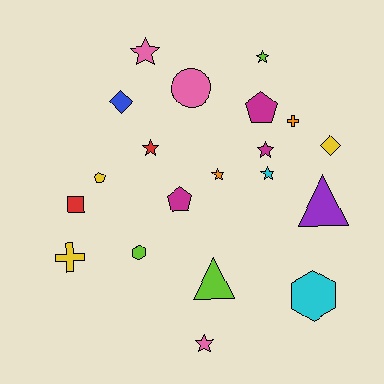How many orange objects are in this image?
There are 2 orange objects.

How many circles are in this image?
There is 1 circle.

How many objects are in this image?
There are 20 objects.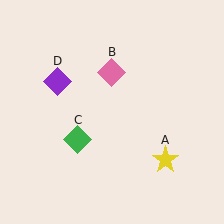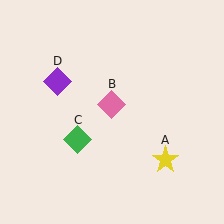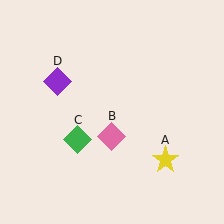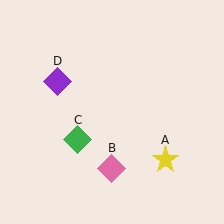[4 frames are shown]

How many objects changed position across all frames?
1 object changed position: pink diamond (object B).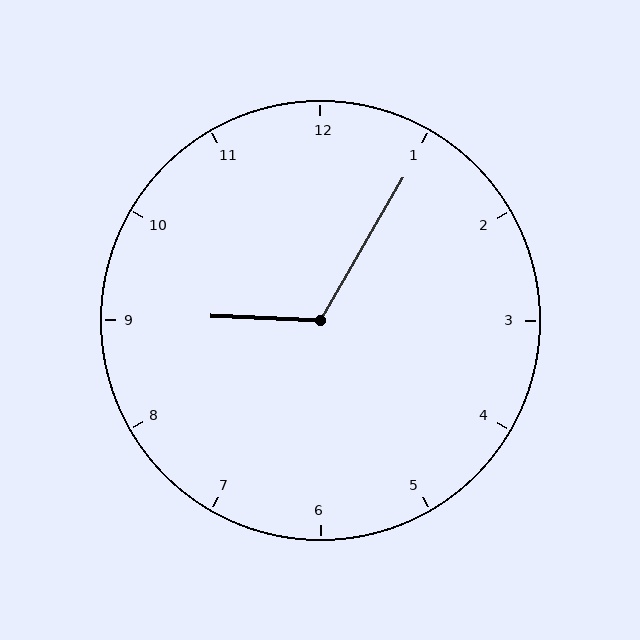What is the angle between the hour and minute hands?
Approximately 118 degrees.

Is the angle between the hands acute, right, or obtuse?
It is obtuse.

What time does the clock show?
9:05.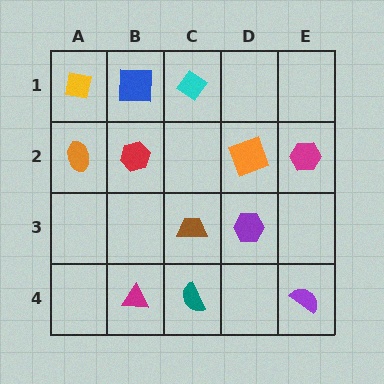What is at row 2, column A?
An orange ellipse.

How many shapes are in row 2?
4 shapes.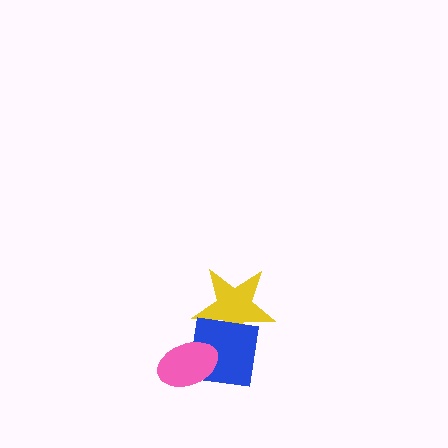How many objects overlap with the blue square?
2 objects overlap with the blue square.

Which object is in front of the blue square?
The pink ellipse is in front of the blue square.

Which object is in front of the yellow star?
The blue square is in front of the yellow star.